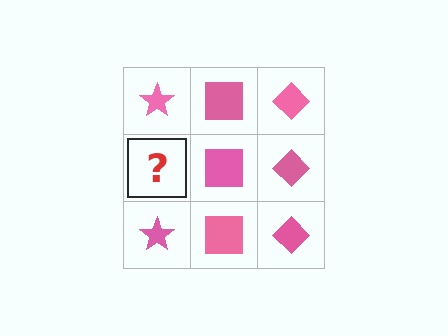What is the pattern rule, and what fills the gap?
The rule is that each column has a consistent shape. The gap should be filled with a pink star.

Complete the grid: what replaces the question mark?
The question mark should be replaced with a pink star.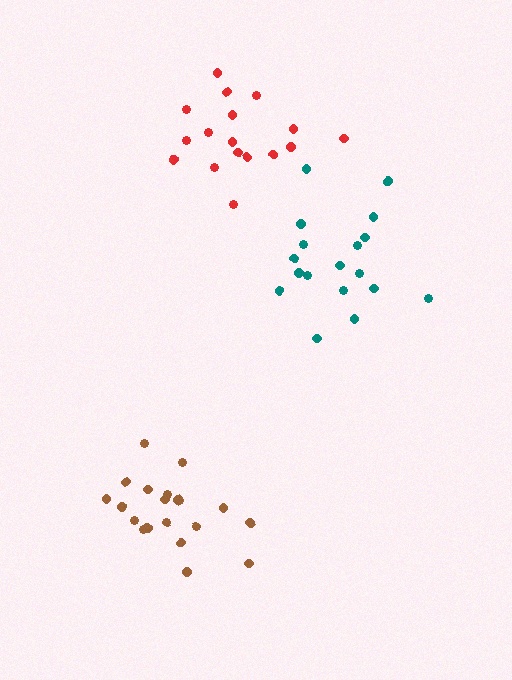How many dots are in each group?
Group 1: 17 dots, Group 2: 20 dots, Group 3: 18 dots (55 total).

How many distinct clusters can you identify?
There are 3 distinct clusters.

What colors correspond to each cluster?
The clusters are colored: red, brown, teal.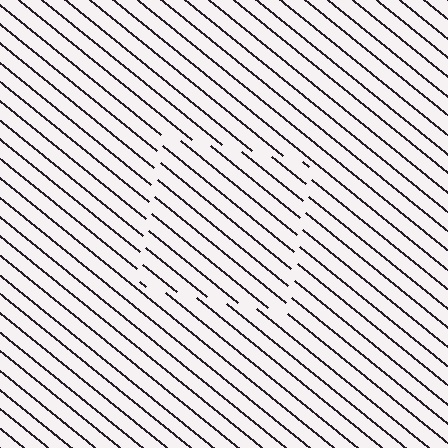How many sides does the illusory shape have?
4 sides — the line-ends trace a square.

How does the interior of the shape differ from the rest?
The interior of the shape contains the same grating, shifted by half a period — the contour is defined by the phase discontinuity where line-ends from the inner and outer gratings abut.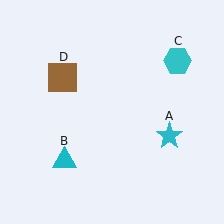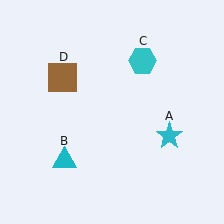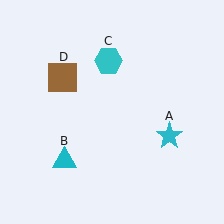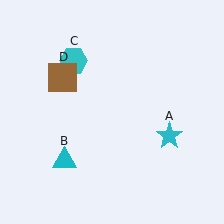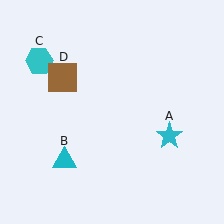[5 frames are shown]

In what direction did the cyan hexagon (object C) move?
The cyan hexagon (object C) moved left.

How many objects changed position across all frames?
1 object changed position: cyan hexagon (object C).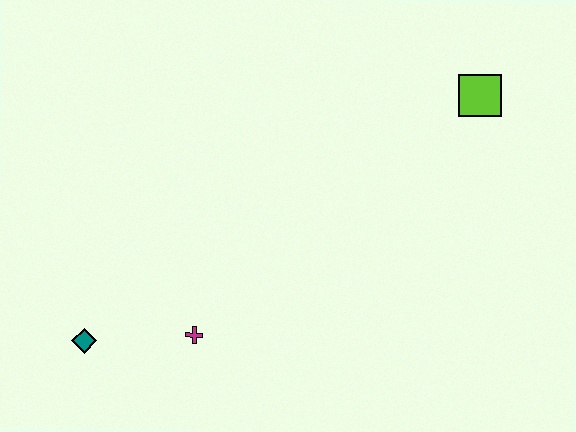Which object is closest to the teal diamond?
The magenta cross is closest to the teal diamond.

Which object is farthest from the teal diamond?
The lime square is farthest from the teal diamond.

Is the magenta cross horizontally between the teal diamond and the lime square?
Yes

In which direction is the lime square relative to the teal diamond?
The lime square is to the right of the teal diamond.